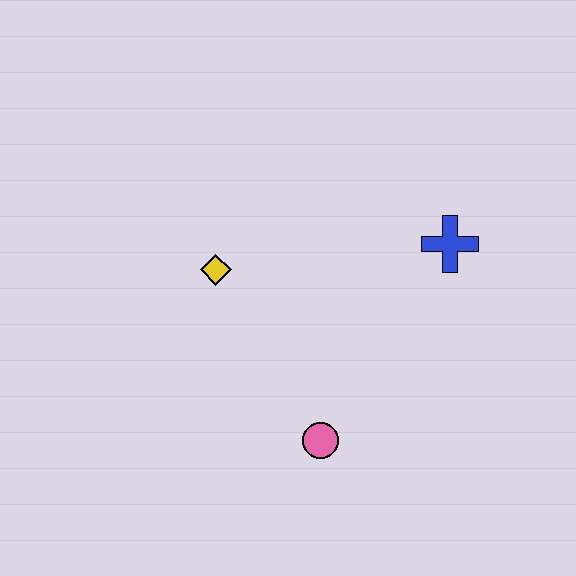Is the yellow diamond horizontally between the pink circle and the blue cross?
No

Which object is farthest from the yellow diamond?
The blue cross is farthest from the yellow diamond.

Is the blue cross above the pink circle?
Yes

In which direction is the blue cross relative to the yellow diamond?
The blue cross is to the right of the yellow diamond.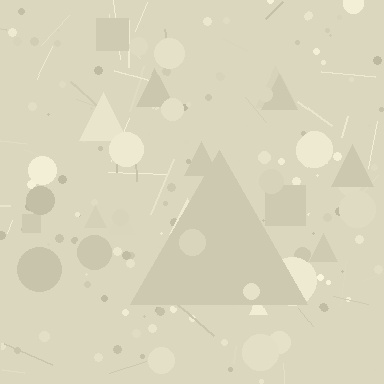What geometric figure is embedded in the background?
A triangle is embedded in the background.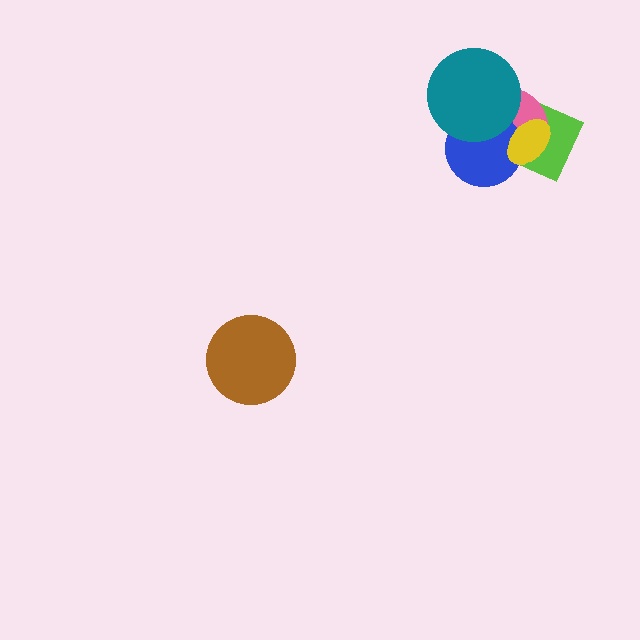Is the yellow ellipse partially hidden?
No, no other shape covers it.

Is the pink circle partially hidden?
Yes, it is partially covered by another shape.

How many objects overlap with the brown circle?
0 objects overlap with the brown circle.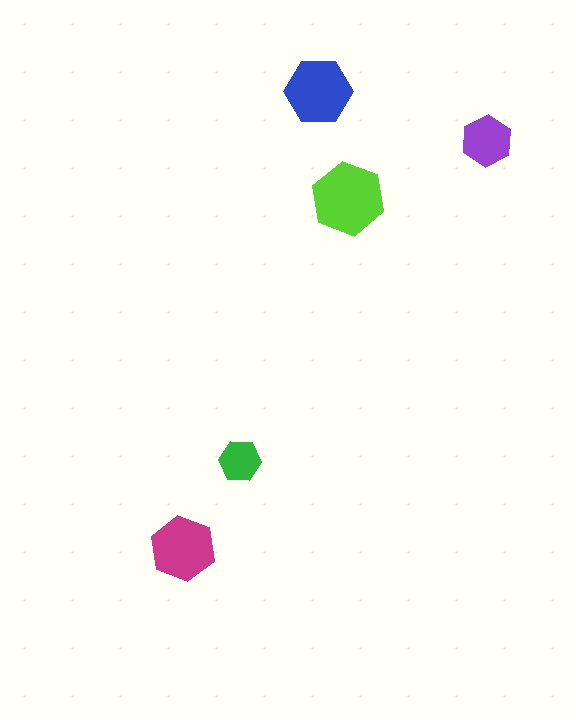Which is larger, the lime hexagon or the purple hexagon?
The lime one.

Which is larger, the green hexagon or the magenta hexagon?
The magenta one.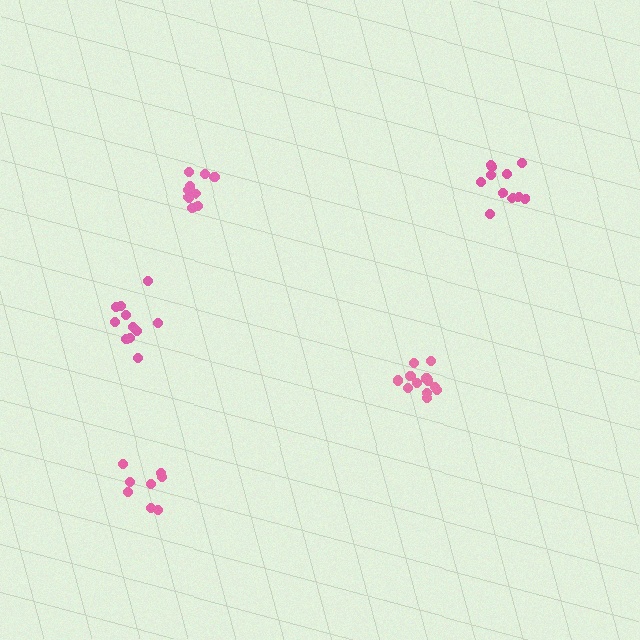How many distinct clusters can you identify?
There are 5 distinct clusters.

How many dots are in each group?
Group 1: 8 dots, Group 2: 10 dots, Group 3: 11 dots, Group 4: 11 dots, Group 5: 12 dots (52 total).